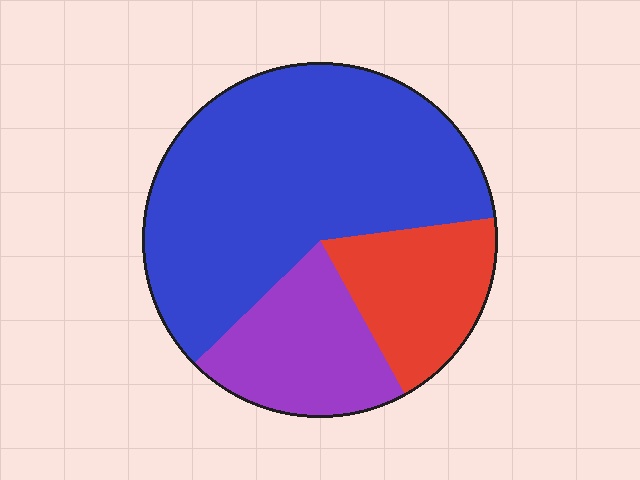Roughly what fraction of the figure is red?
Red takes up about one fifth (1/5) of the figure.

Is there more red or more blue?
Blue.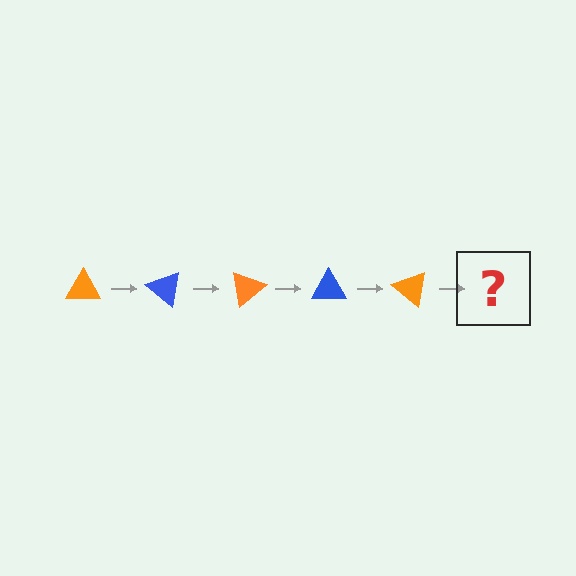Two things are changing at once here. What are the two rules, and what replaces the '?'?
The two rules are that it rotates 40 degrees each step and the color cycles through orange and blue. The '?' should be a blue triangle, rotated 200 degrees from the start.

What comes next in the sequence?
The next element should be a blue triangle, rotated 200 degrees from the start.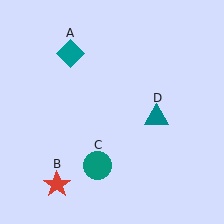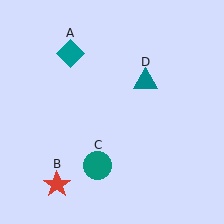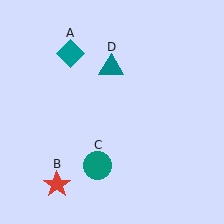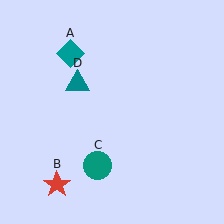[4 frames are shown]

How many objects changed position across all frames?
1 object changed position: teal triangle (object D).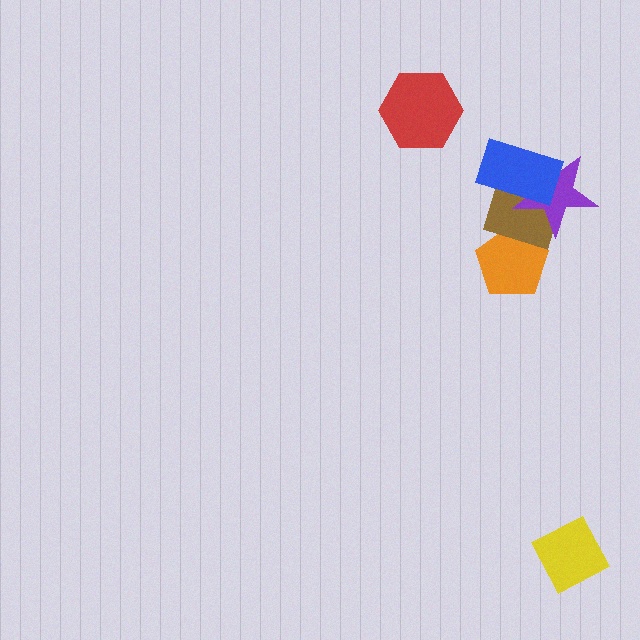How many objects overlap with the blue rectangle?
2 objects overlap with the blue rectangle.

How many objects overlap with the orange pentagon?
1 object overlaps with the orange pentagon.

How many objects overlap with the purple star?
2 objects overlap with the purple star.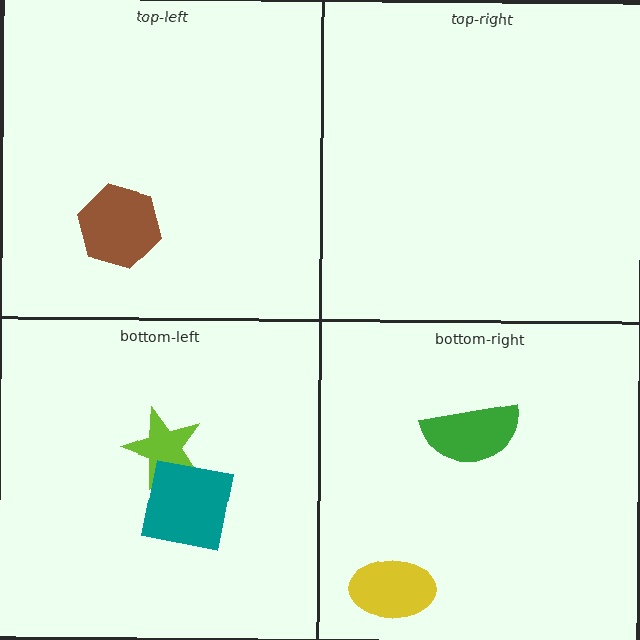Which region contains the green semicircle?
The bottom-right region.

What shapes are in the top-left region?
The brown hexagon.